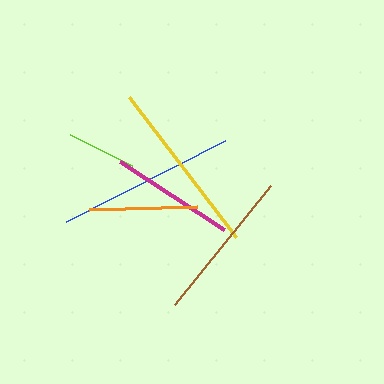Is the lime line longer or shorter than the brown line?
The brown line is longer than the lime line.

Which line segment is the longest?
The blue line is the longest at approximately 178 pixels.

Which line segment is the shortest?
The lime line is the shortest at approximately 69 pixels.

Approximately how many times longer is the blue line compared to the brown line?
The blue line is approximately 1.2 times the length of the brown line.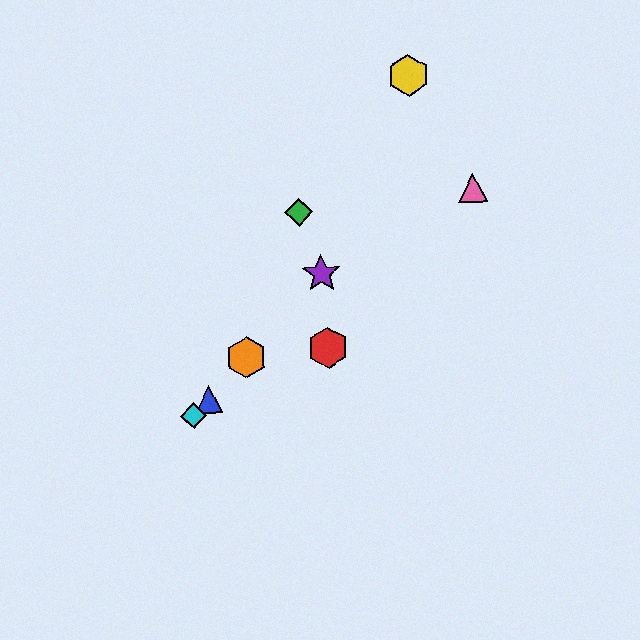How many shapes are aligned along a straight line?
4 shapes (the blue triangle, the purple star, the orange hexagon, the cyan diamond) are aligned along a straight line.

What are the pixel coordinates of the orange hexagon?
The orange hexagon is at (246, 357).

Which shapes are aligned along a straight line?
The blue triangle, the purple star, the orange hexagon, the cyan diamond are aligned along a straight line.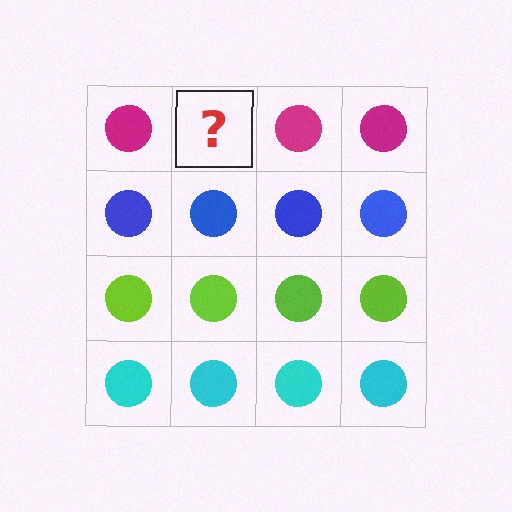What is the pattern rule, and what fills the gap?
The rule is that each row has a consistent color. The gap should be filled with a magenta circle.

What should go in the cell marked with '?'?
The missing cell should contain a magenta circle.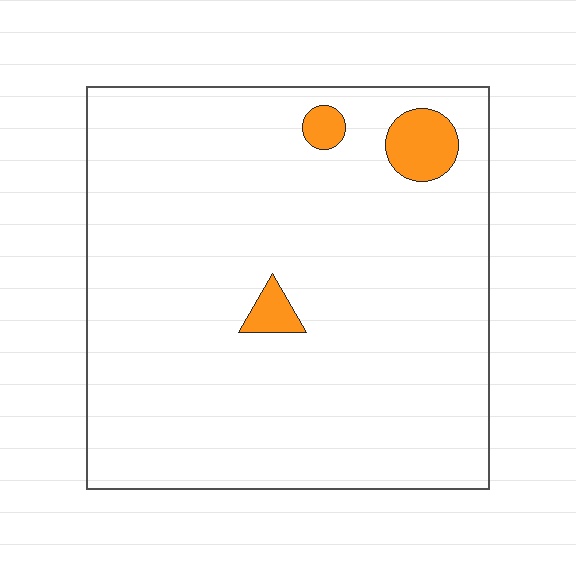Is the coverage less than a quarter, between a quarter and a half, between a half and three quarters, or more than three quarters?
Less than a quarter.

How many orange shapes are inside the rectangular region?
3.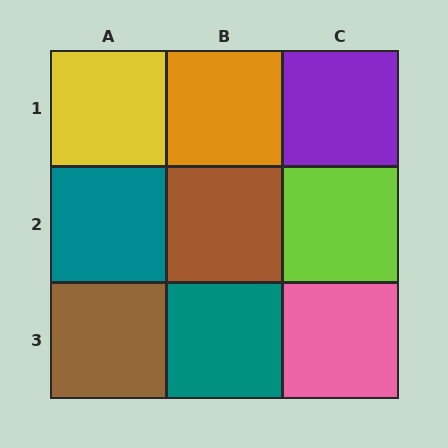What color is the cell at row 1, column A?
Yellow.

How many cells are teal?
2 cells are teal.